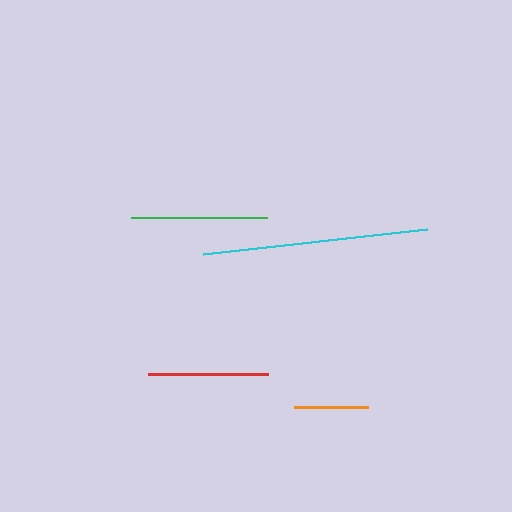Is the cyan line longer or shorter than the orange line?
The cyan line is longer than the orange line.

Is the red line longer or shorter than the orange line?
The red line is longer than the orange line.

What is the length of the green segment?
The green segment is approximately 136 pixels long.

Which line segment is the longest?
The cyan line is the longest at approximately 225 pixels.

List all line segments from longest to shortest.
From longest to shortest: cyan, green, red, orange.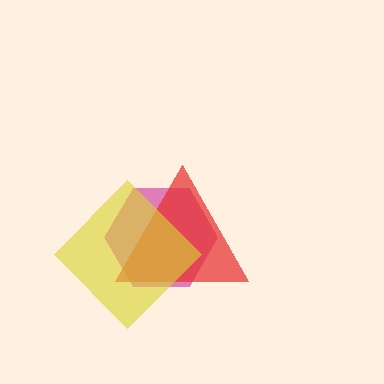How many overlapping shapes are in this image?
There are 3 overlapping shapes in the image.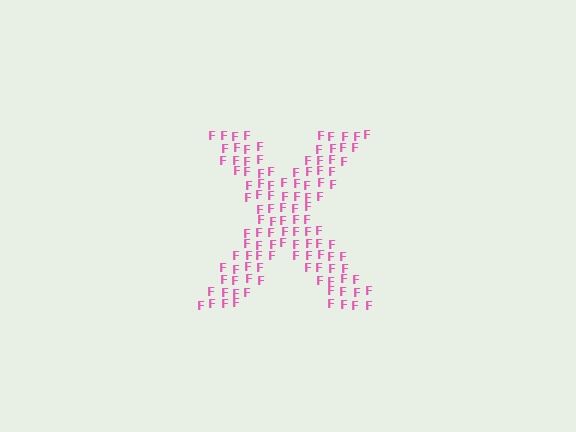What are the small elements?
The small elements are letter F's.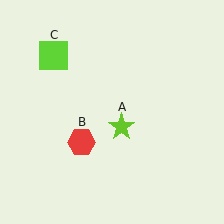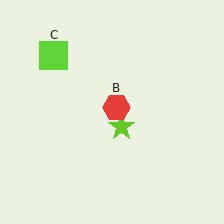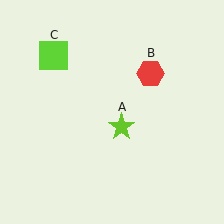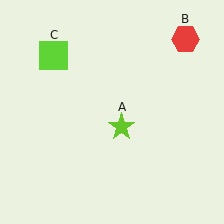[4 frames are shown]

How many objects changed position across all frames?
1 object changed position: red hexagon (object B).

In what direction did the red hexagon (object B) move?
The red hexagon (object B) moved up and to the right.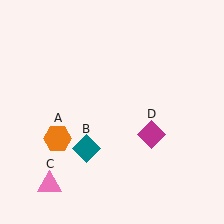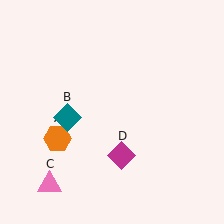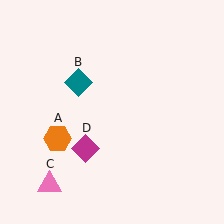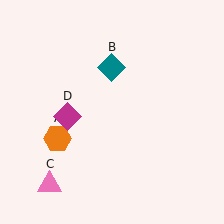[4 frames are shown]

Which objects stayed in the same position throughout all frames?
Orange hexagon (object A) and pink triangle (object C) remained stationary.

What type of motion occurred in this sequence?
The teal diamond (object B), magenta diamond (object D) rotated clockwise around the center of the scene.